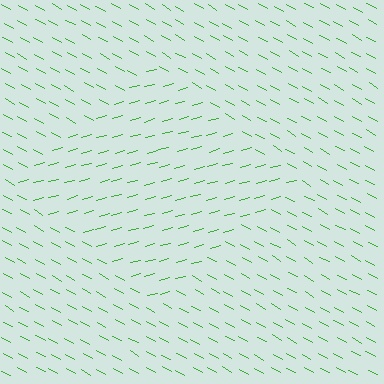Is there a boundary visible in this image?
Yes, there is a texture boundary formed by a change in line orientation.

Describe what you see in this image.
The image is filled with small green line segments. A diamond region in the image has lines oriented differently from the surrounding lines, creating a visible texture boundary.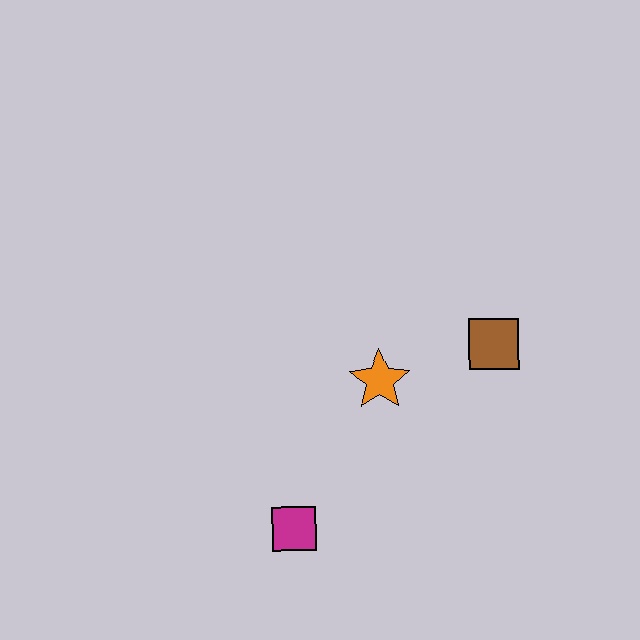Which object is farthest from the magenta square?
The brown square is farthest from the magenta square.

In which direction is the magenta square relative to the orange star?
The magenta square is below the orange star.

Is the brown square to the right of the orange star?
Yes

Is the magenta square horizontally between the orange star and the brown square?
No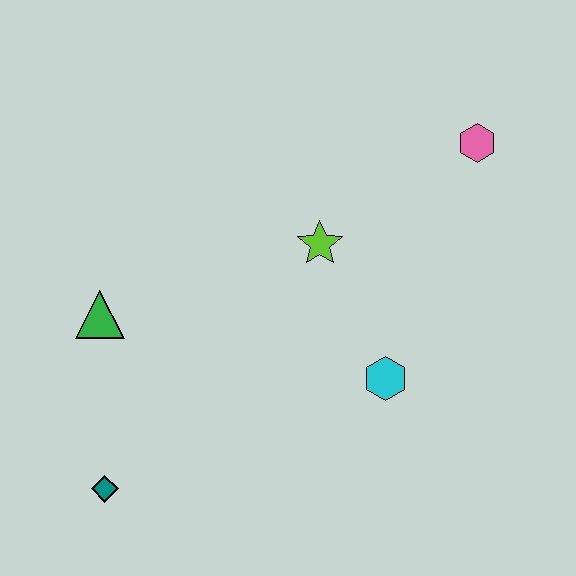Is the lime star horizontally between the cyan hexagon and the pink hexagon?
No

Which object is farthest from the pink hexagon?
The teal diamond is farthest from the pink hexagon.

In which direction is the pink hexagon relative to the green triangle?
The pink hexagon is to the right of the green triangle.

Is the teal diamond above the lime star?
No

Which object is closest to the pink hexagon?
The lime star is closest to the pink hexagon.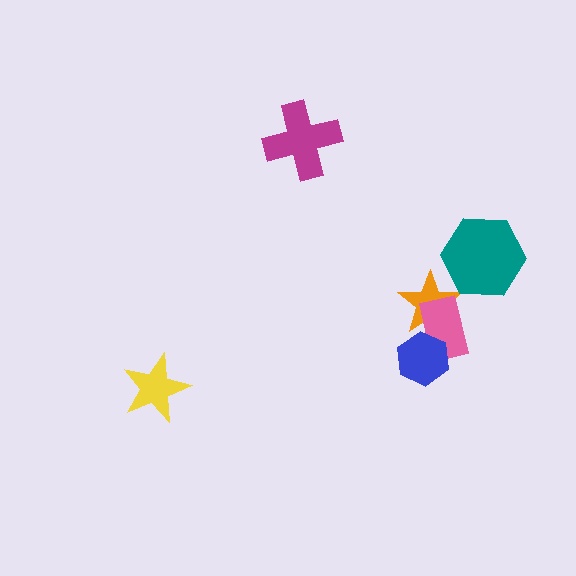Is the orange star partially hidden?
Yes, it is partially covered by another shape.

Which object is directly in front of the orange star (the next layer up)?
The pink rectangle is directly in front of the orange star.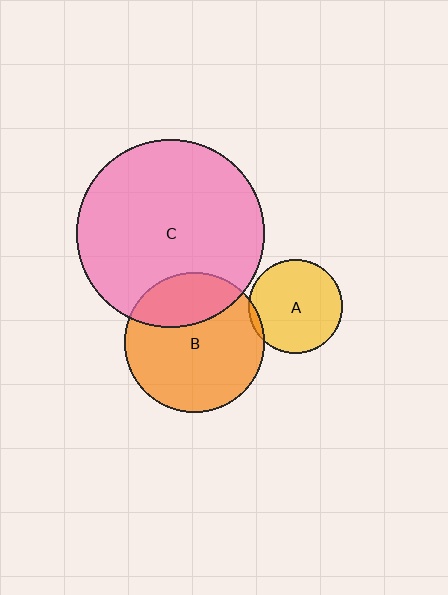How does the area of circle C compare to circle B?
Approximately 1.8 times.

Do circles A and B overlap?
Yes.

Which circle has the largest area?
Circle C (pink).